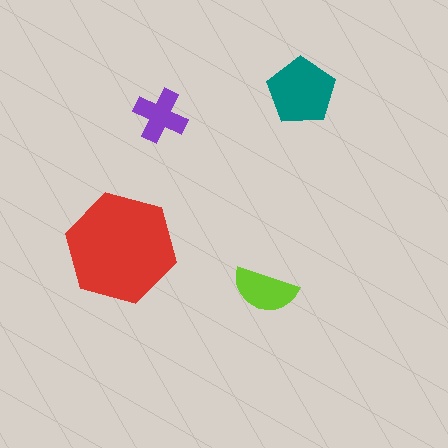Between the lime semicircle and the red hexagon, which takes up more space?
The red hexagon.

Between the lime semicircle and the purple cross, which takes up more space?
The lime semicircle.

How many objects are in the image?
There are 4 objects in the image.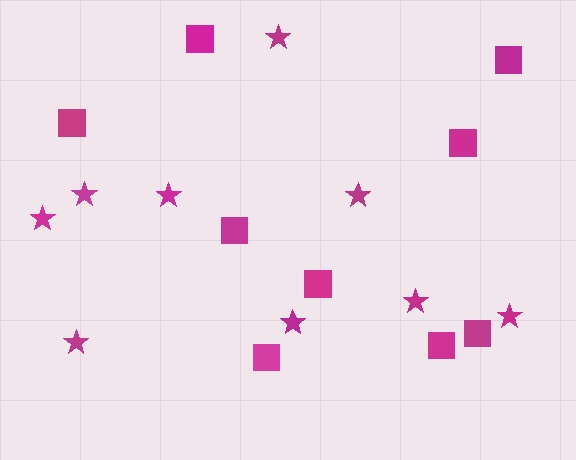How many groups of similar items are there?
There are 2 groups: one group of squares (9) and one group of stars (9).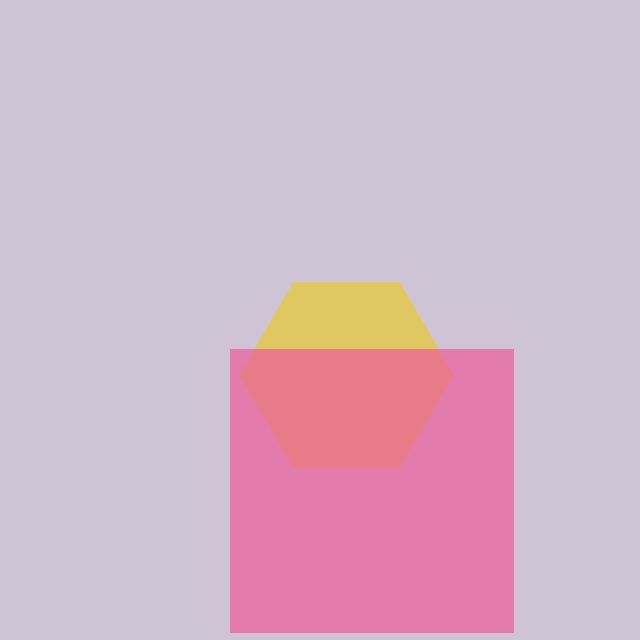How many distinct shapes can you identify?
There are 2 distinct shapes: a yellow hexagon, a pink square.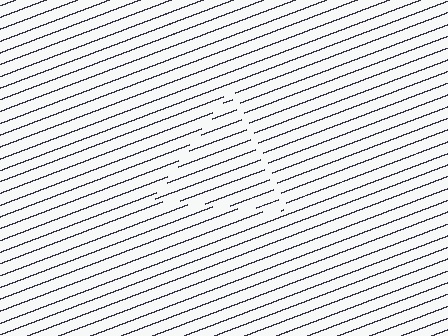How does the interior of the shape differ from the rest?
The interior of the shape contains the same grating, shifted by half a period — the contour is defined by the phase discontinuity where line-ends from the inner and outer gratings abut.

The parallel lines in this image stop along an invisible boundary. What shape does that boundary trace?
An illusory triangle. The interior of the shape contains the same grating, shifted by half a period — the contour is defined by the phase discontinuity where line-ends from the inner and outer gratings abut.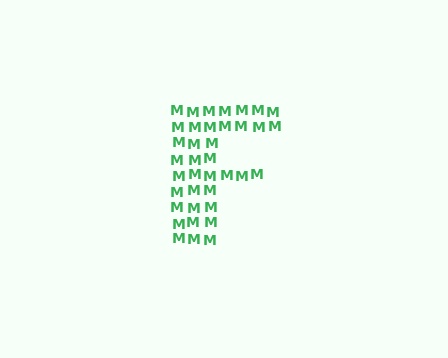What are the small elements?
The small elements are letter M's.